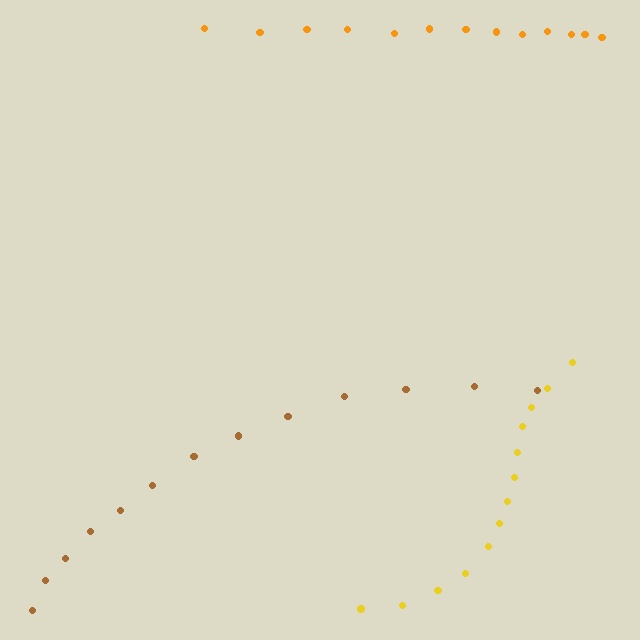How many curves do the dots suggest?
There are 3 distinct paths.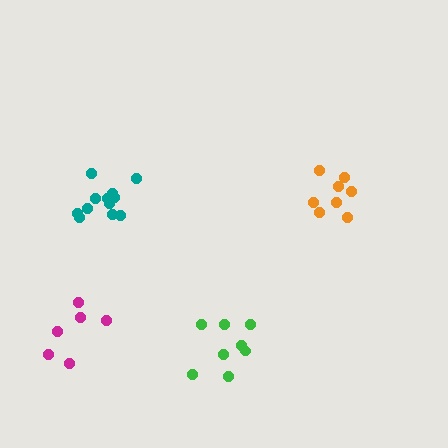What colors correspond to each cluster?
The clusters are colored: teal, green, magenta, orange.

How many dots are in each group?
Group 1: 12 dots, Group 2: 8 dots, Group 3: 6 dots, Group 4: 8 dots (34 total).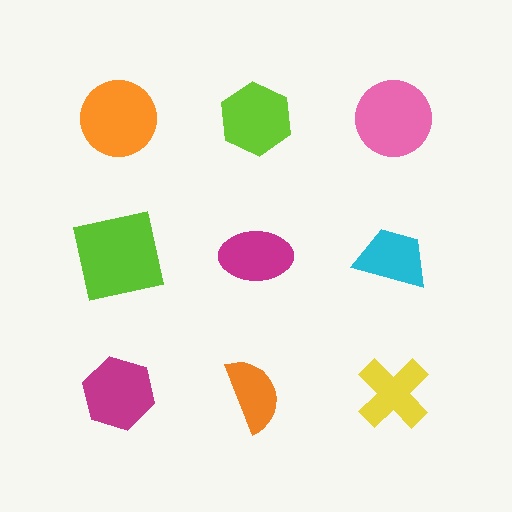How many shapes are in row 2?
3 shapes.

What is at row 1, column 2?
A lime hexagon.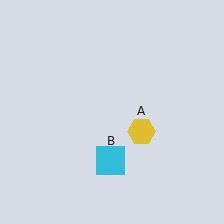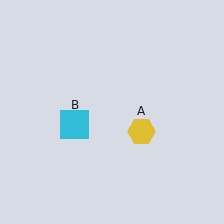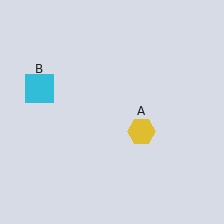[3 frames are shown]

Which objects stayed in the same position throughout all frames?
Yellow hexagon (object A) remained stationary.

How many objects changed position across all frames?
1 object changed position: cyan square (object B).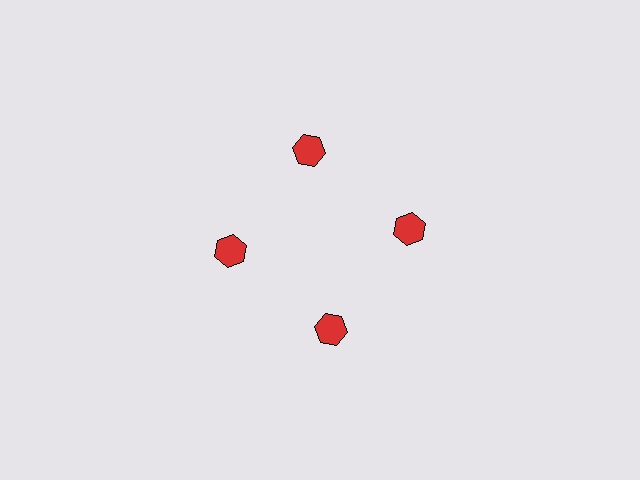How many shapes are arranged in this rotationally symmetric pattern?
There are 4 shapes, arranged in 4 groups of 1.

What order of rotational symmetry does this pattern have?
This pattern has 4-fold rotational symmetry.